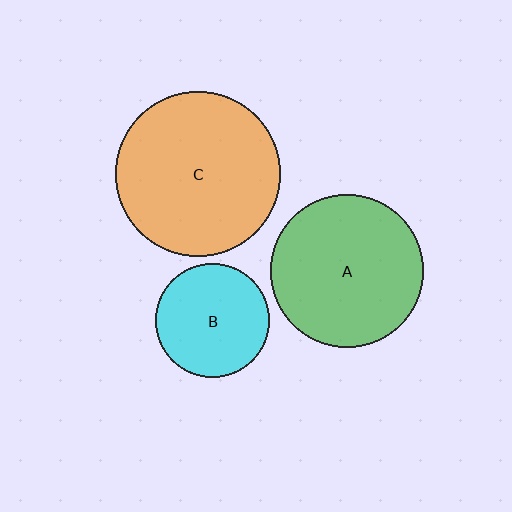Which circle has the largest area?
Circle C (orange).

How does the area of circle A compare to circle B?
Approximately 1.8 times.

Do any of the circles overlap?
No, none of the circles overlap.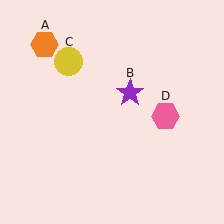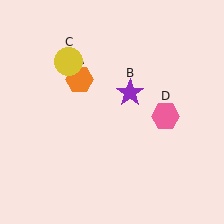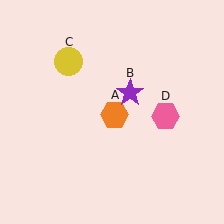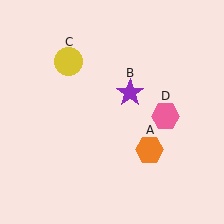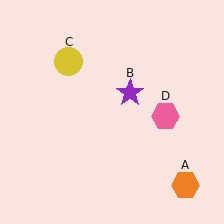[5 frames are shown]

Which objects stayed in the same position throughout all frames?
Purple star (object B) and yellow circle (object C) and pink hexagon (object D) remained stationary.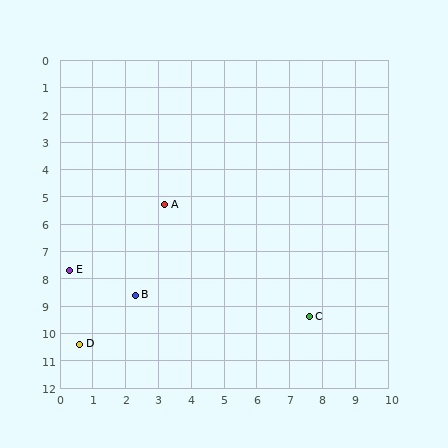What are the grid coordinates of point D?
Point D is at approximately (0.6, 10.4).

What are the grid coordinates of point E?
Point E is at approximately (0.3, 7.7).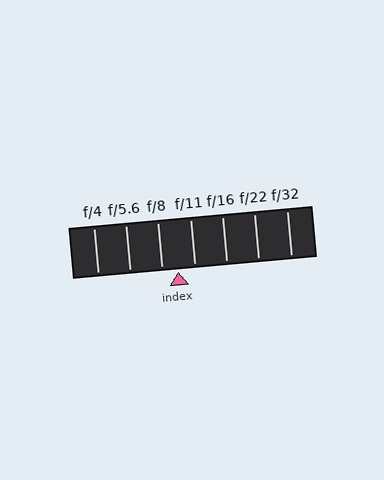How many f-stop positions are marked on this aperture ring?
There are 7 f-stop positions marked.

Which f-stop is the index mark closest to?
The index mark is closest to f/8.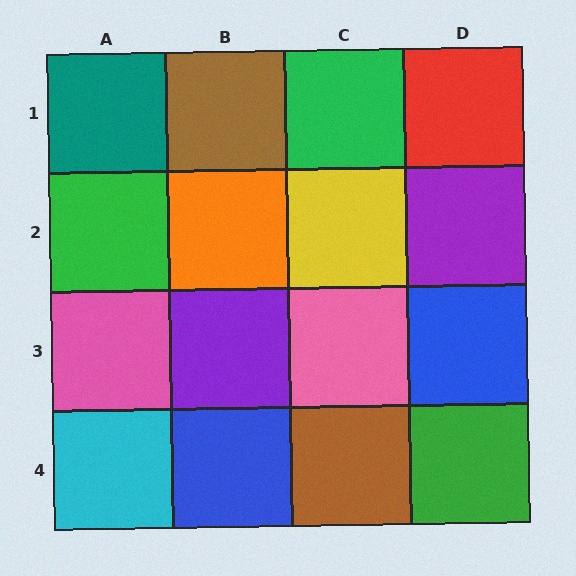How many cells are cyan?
1 cell is cyan.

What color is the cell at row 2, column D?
Purple.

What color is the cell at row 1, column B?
Brown.